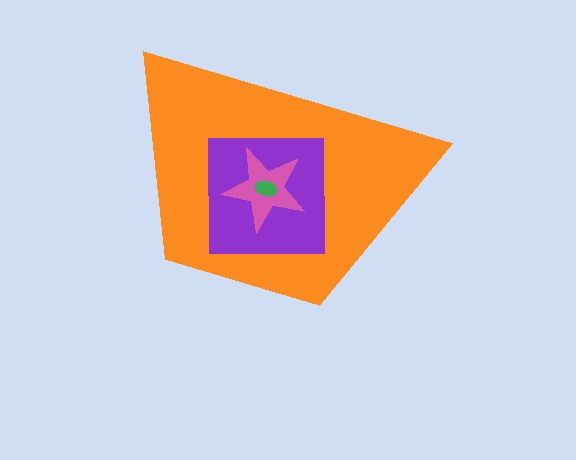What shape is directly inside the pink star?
The green ellipse.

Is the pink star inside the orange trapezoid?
Yes.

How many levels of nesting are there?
4.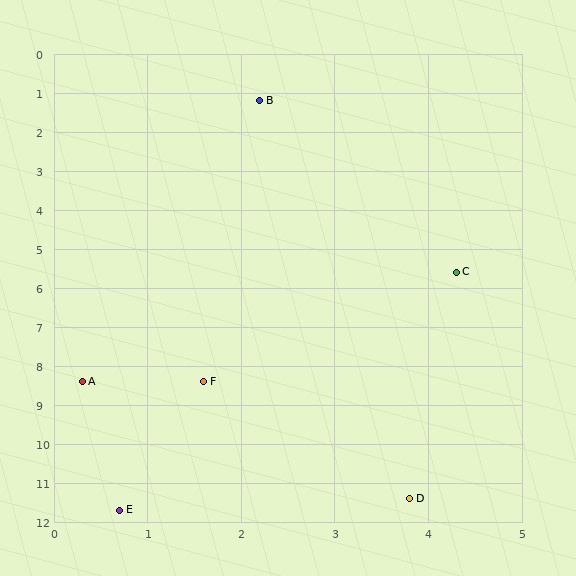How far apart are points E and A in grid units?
Points E and A are about 3.3 grid units apart.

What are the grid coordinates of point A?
Point A is at approximately (0.3, 8.4).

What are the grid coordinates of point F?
Point F is at approximately (1.6, 8.4).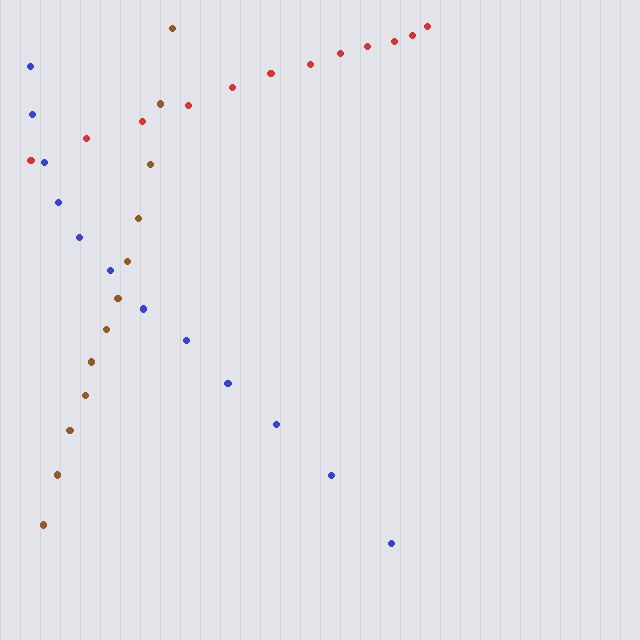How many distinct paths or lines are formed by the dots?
There are 3 distinct paths.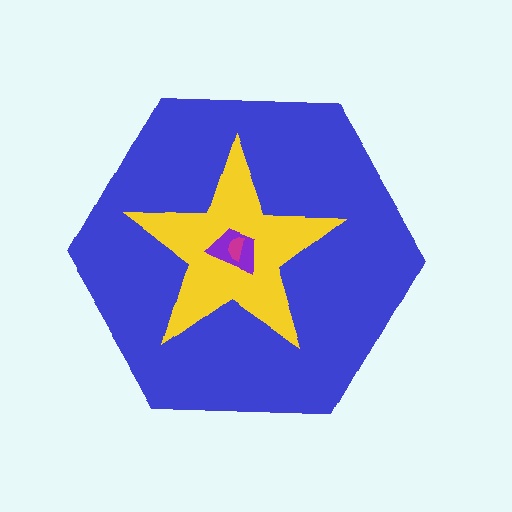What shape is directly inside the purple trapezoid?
The magenta semicircle.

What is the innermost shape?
The magenta semicircle.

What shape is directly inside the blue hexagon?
The yellow star.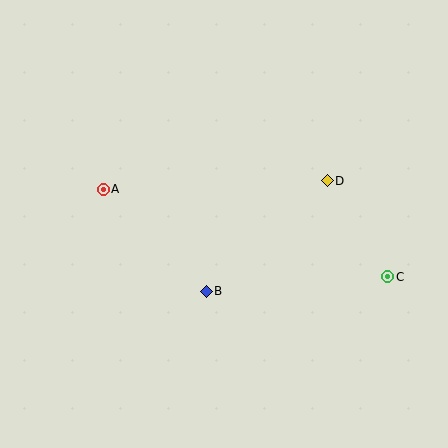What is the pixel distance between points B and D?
The distance between B and D is 164 pixels.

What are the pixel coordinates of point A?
Point A is at (103, 189).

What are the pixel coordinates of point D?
Point D is at (327, 181).